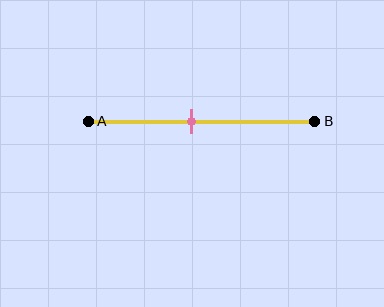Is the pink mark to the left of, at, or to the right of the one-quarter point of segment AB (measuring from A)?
The pink mark is to the right of the one-quarter point of segment AB.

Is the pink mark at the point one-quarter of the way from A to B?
No, the mark is at about 45% from A, not at the 25% one-quarter point.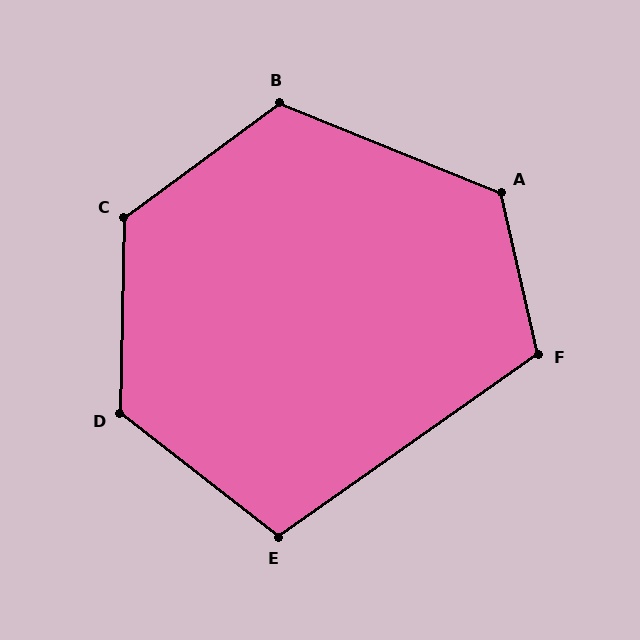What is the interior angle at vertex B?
Approximately 121 degrees (obtuse).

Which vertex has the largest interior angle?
C, at approximately 128 degrees.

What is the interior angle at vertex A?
Approximately 125 degrees (obtuse).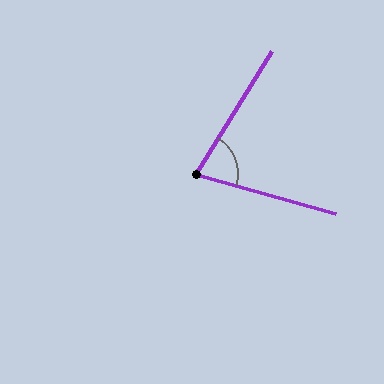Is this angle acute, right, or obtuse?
It is acute.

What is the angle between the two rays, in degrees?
Approximately 74 degrees.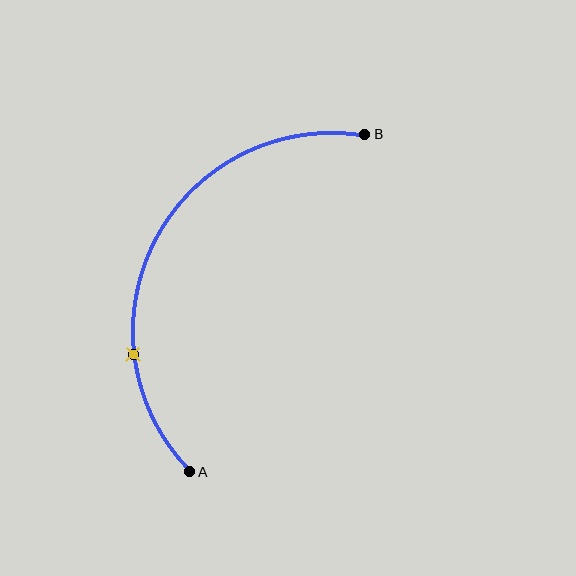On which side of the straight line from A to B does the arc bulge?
The arc bulges to the left of the straight line connecting A and B.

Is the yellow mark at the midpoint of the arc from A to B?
No. The yellow mark lies on the arc but is closer to endpoint A. The arc midpoint would be at the point on the curve equidistant along the arc from both A and B.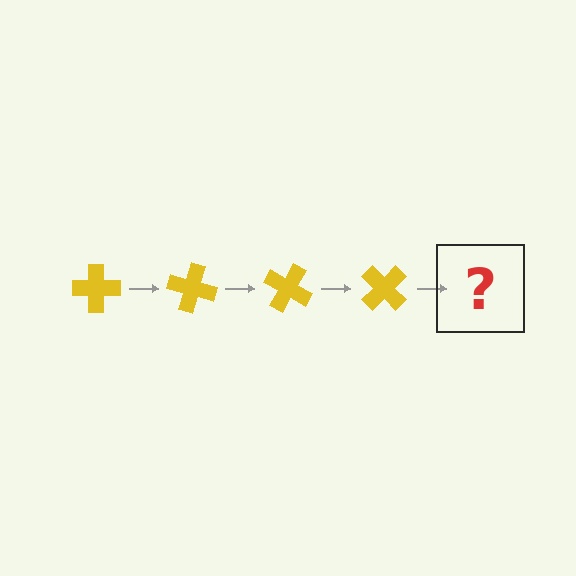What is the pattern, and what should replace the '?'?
The pattern is that the cross rotates 15 degrees each step. The '?' should be a yellow cross rotated 60 degrees.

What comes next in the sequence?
The next element should be a yellow cross rotated 60 degrees.